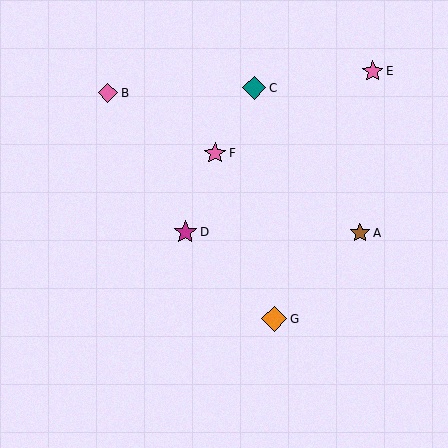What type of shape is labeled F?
Shape F is a pink star.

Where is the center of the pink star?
The center of the pink star is at (373, 71).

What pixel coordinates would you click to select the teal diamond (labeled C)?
Click at (254, 88) to select the teal diamond C.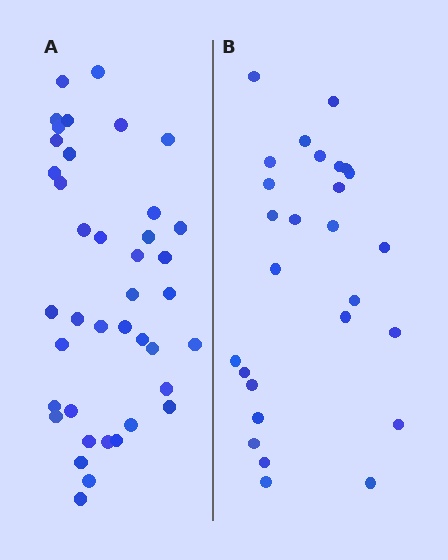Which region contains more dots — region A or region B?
Region A (the left region) has more dots.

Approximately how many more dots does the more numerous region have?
Region A has approximately 15 more dots than region B.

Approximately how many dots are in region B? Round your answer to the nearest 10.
About 30 dots. (The exact count is 27, which rounds to 30.)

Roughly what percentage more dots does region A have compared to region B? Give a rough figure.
About 50% more.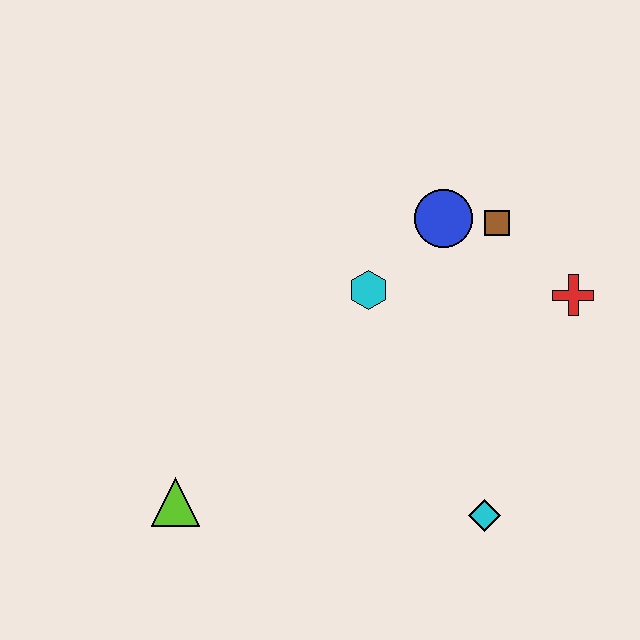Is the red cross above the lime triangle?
Yes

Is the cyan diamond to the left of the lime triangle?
No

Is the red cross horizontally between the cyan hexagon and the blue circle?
No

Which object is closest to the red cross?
The brown square is closest to the red cross.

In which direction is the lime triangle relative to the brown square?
The lime triangle is to the left of the brown square.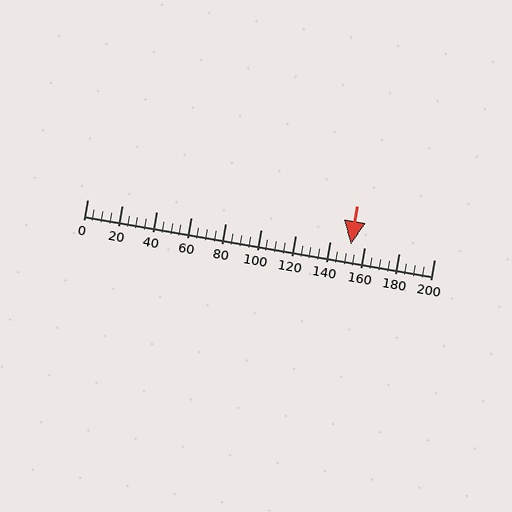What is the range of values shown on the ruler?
The ruler shows values from 0 to 200.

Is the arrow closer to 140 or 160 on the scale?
The arrow is closer to 160.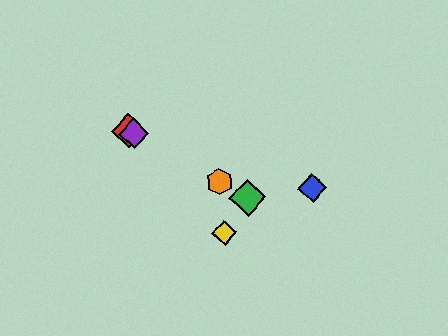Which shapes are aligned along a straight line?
The red diamond, the green diamond, the purple diamond, the orange hexagon are aligned along a straight line.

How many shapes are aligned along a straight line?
4 shapes (the red diamond, the green diamond, the purple diamond, the orange hexagon) are aligned along a straight line.